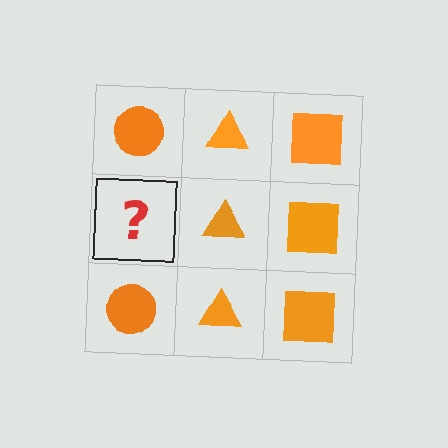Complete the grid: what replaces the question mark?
The question mark should be replaced with an orange circle.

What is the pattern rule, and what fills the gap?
The rule is that each column has a consistent shape. The gap should be filled with an orange circle.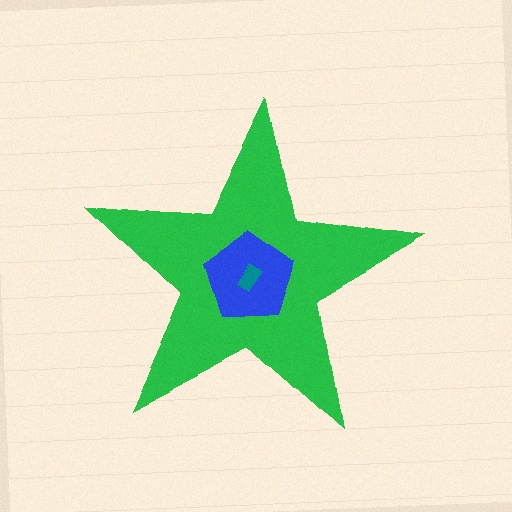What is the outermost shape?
The green star.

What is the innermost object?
The teal rectangle.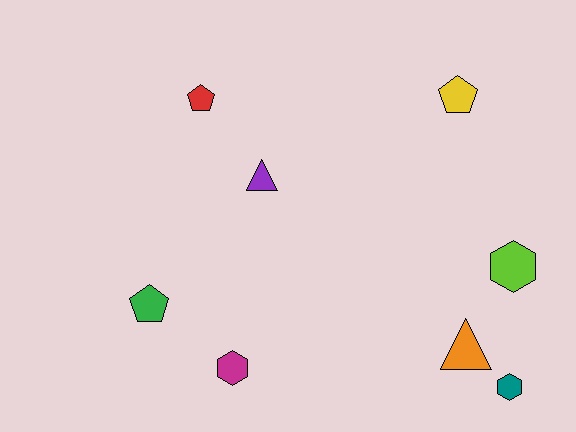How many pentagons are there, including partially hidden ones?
There are 3 pentagons.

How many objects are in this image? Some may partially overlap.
There are 8 objects.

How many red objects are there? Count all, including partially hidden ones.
There is 1 red object.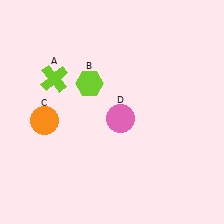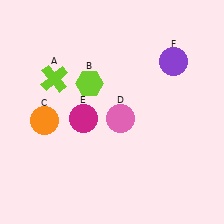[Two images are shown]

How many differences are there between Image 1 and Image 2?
There are 2 differences between the two images.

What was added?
A magenta circle (E), a purple circle (F) were added in Image 2.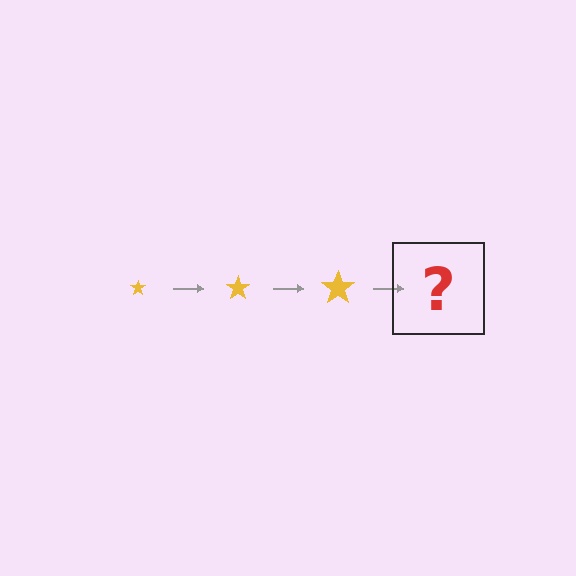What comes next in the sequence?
The next element should be a yellow star, larger than the previous one.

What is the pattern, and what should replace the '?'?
The pattern is that the star gets progressively larger each step. The '?' should be a yellow star, larger than the previous one.